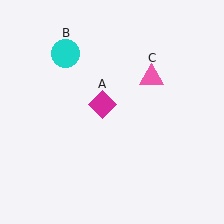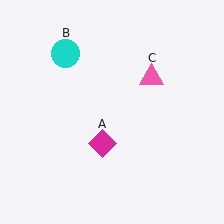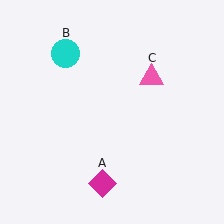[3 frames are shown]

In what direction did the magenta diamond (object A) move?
The magenta diamond (object A) moved down.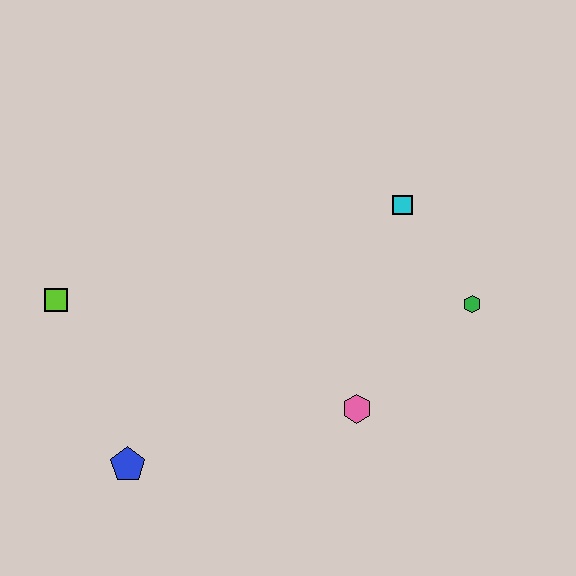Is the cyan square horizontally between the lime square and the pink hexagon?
No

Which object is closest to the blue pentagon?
The lime square is closest to the blue pentagon.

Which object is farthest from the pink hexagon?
The lime square is farthest from the pink hexagon.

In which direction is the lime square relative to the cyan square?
The lime square is to the left of the cyan square.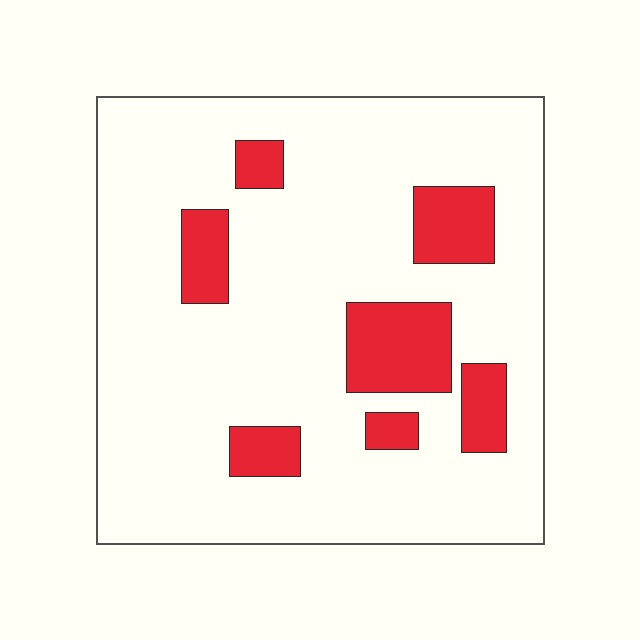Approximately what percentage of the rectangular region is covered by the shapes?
Approximately 15%.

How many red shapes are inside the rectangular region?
7.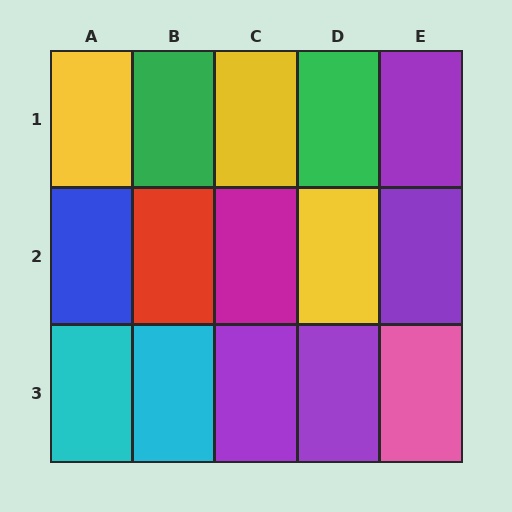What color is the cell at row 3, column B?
Cyan.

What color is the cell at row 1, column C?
Yellow.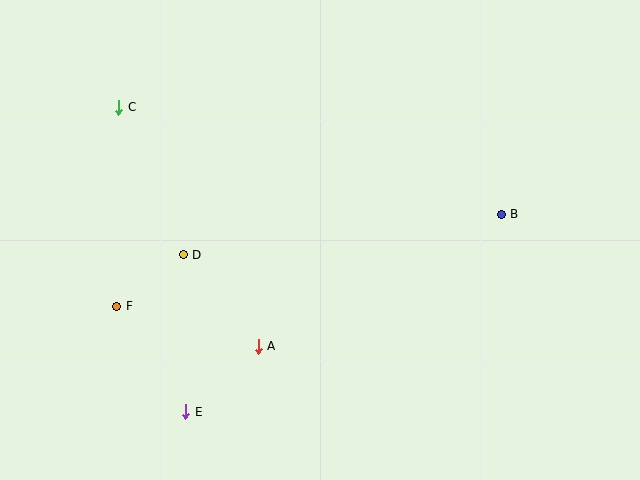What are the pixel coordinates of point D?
Point D is at (183, 255).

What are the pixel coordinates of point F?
Point F is at (117, 306).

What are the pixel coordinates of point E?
Point E is at (186, 412).